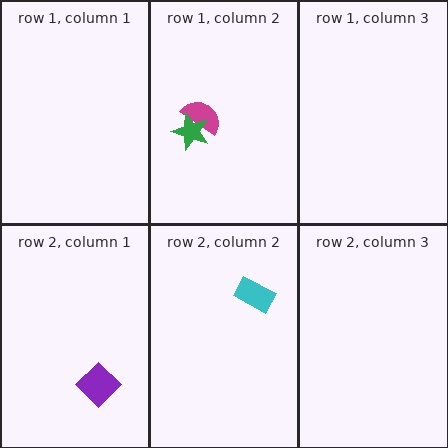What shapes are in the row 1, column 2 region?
The magenta semicircle, the green star.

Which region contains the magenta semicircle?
The row 1, column 2 region.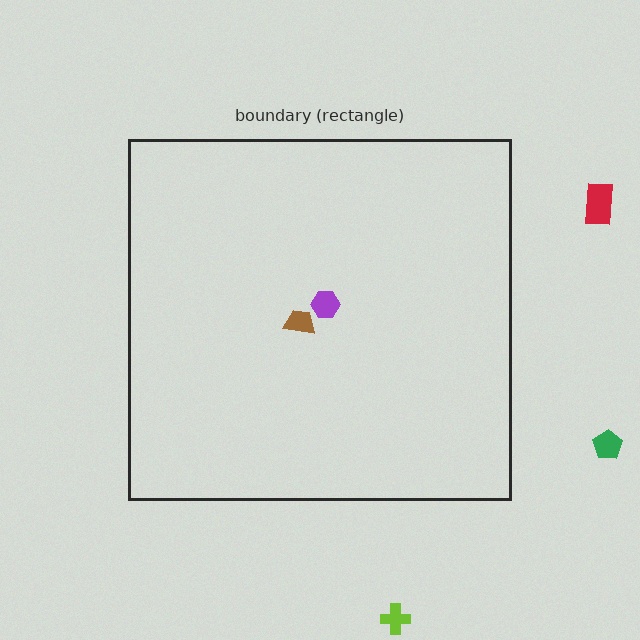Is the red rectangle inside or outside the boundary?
Outside.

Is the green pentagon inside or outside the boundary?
Outside.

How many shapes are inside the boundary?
2 inside, 3 outside.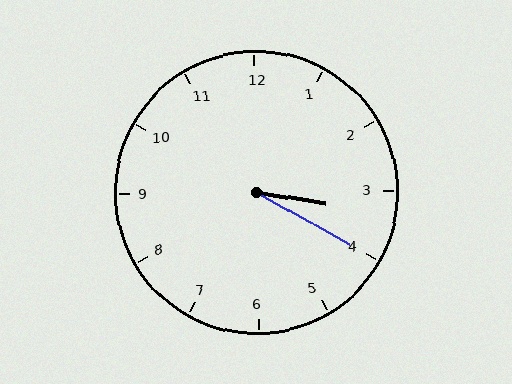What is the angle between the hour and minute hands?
Approximately 20 degrees.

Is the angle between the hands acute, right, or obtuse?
It is acute.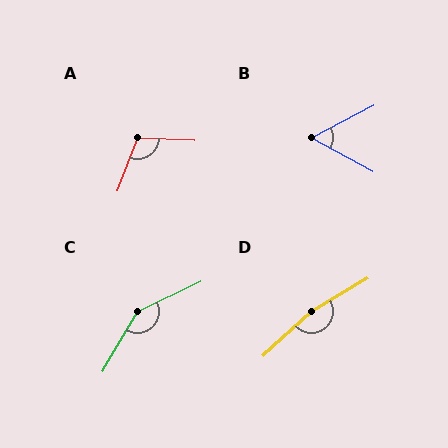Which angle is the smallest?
B, at approximately 56 degrees.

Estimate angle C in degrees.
Approximately 147 degrees.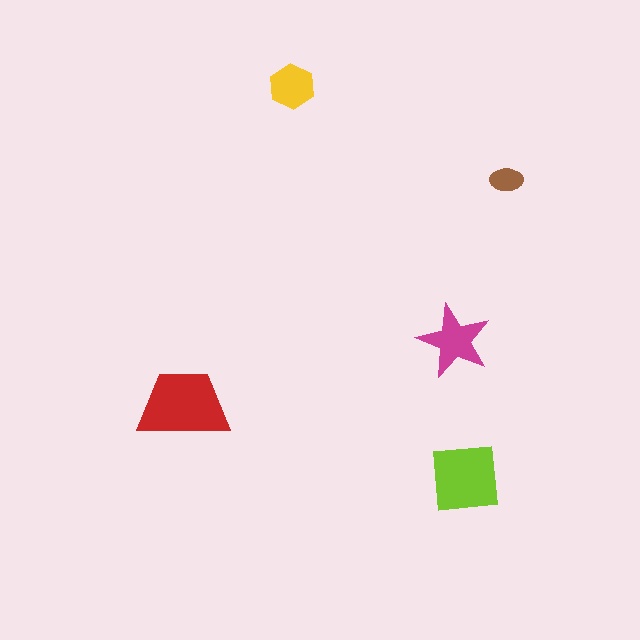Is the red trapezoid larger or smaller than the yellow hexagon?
Larger.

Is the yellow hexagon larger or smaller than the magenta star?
Smaller.